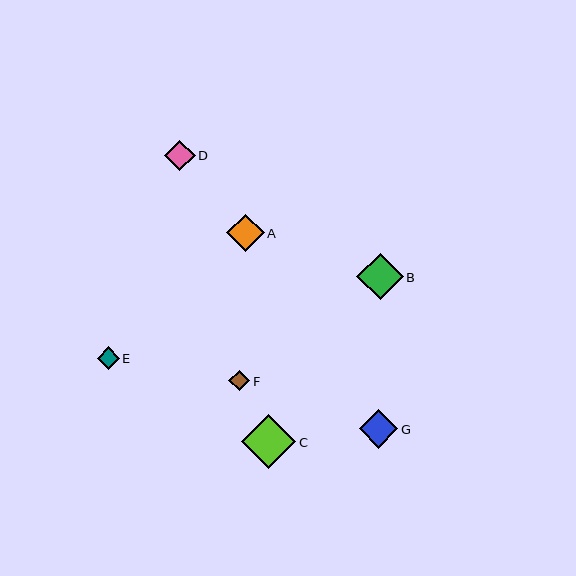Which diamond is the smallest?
Diamond F is the smallest with a size of approximately 21 pixels.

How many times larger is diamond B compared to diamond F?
Diamond B is approximately 2.3 times the size of diamond F.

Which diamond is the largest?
Diamond C is the largest with a size of approximately 54 pixels.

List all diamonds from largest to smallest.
From largest to smallest: C, B, G, A, D, E, F.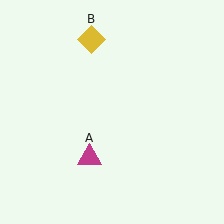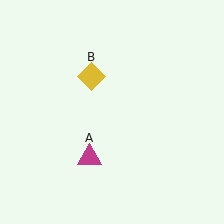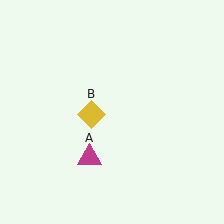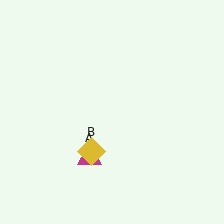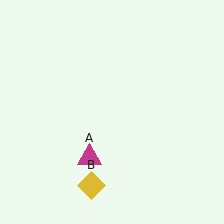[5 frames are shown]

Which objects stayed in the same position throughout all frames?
Magenta triangle (object A) remained stationary.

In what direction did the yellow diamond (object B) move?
The yellow diamond (object B) moved down.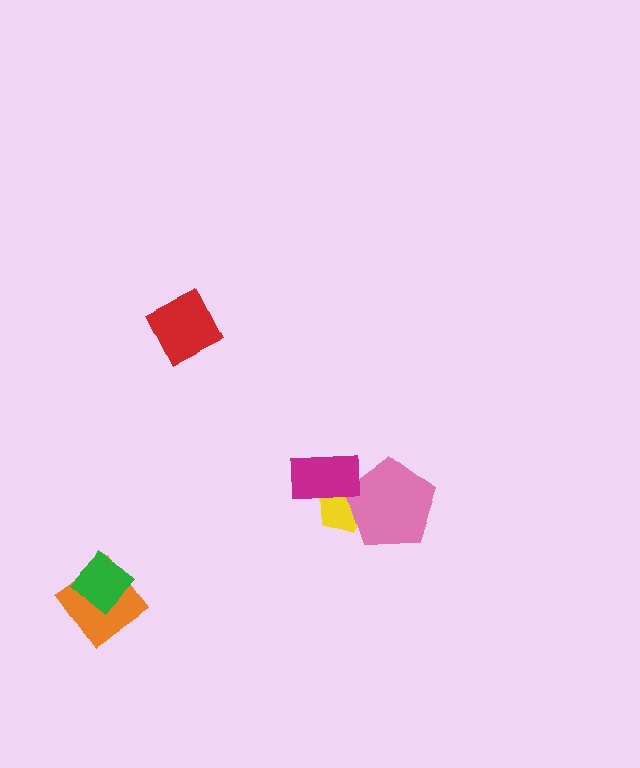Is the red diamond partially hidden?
No, no other shape covers it.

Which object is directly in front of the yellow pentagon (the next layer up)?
The pink pentagon is directly in front of the yellow pentagon.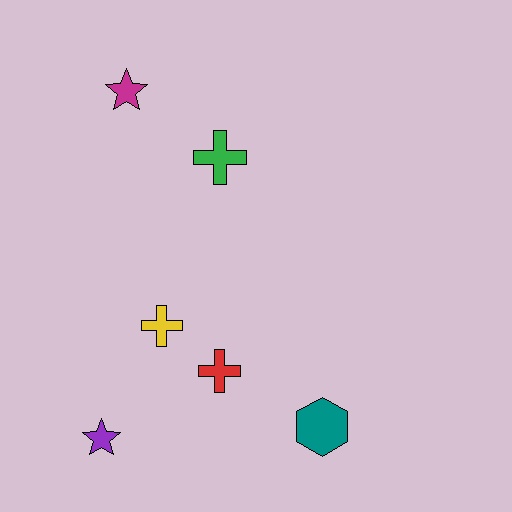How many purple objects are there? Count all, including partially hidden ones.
There is 1 purple object.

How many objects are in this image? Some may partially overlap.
There are 6 objects.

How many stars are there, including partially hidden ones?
There are 2 stars.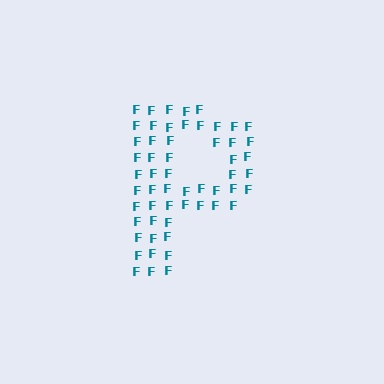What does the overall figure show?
The overall figure shows the letter P.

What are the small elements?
The small elements are letter F's.